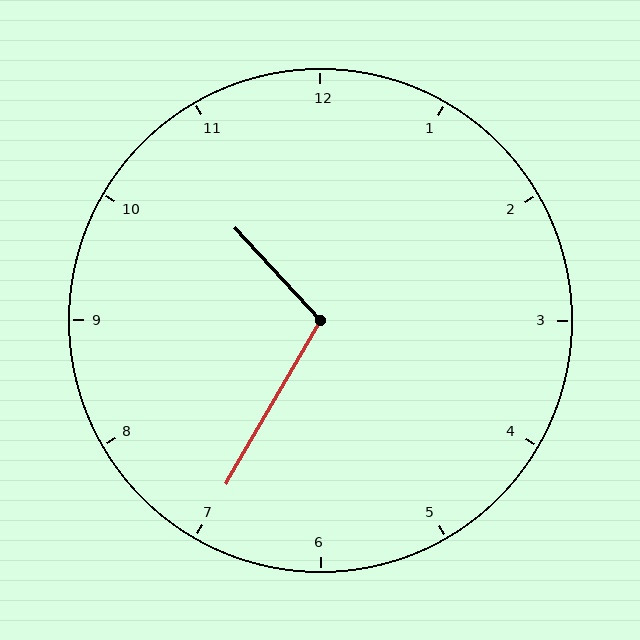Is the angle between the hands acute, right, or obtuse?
It is obtuse.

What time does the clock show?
10:35.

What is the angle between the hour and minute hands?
Approximately 108 degrees.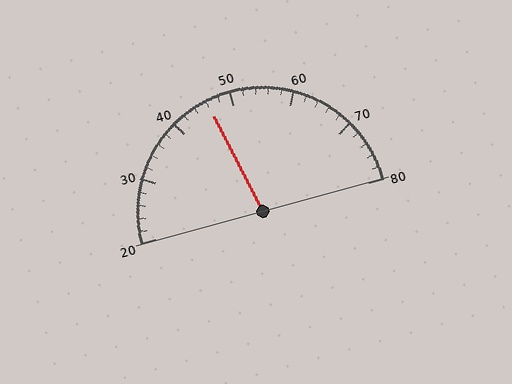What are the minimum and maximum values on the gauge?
The gauge ranges from 20 to 80.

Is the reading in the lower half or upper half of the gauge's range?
The reading is in the lower half of the range (20 to 80).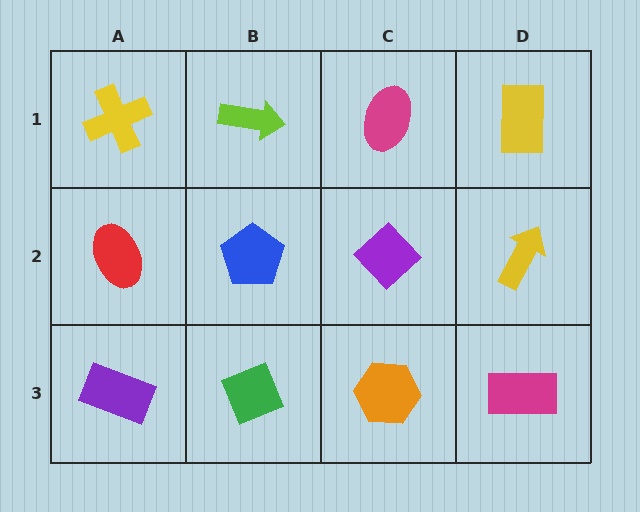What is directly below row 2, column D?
A magenta rectangle.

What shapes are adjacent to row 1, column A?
A red ellipse (row 2, column A), a lime arrow (row 1, column B).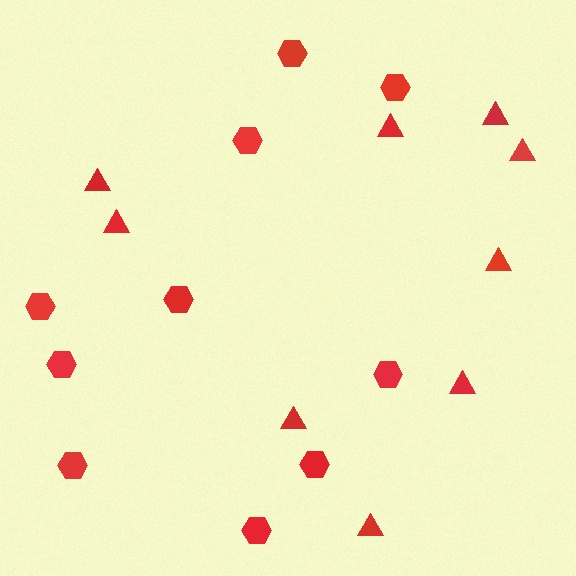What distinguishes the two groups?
There are 2 groups: one group of triangles (9) and one group of hexagons (10).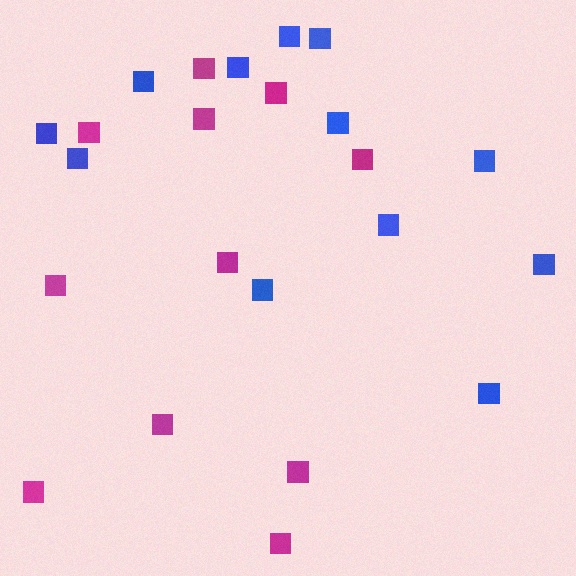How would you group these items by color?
There are 2 groups: one group of magenta squares (11) and one group of blue squares (12).